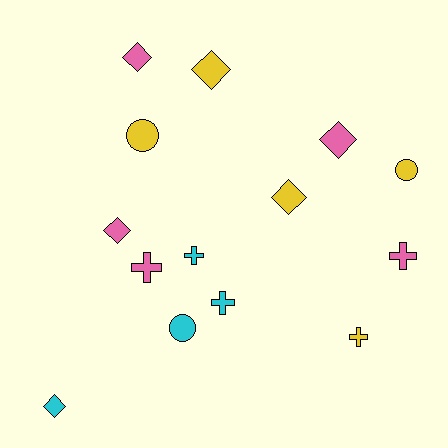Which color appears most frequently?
Pink, with 5 objects.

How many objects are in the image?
There are 14 objects.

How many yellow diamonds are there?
There are 2 yellow diamonds.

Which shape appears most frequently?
Diamond, with 6 objects.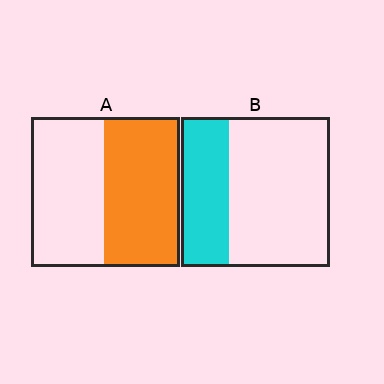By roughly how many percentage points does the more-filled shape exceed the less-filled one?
By roughly 20 percentage points (A over B).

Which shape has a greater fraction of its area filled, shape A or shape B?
Shape A.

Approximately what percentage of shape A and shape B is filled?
A is approximately 50% and B is approximately 30%.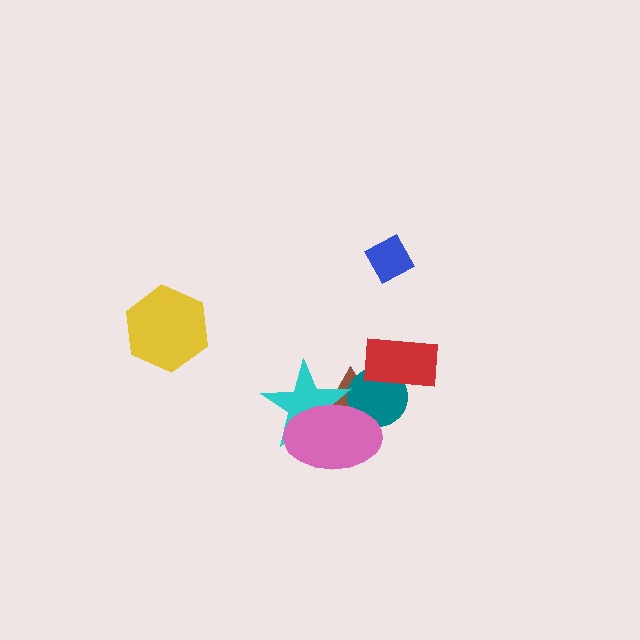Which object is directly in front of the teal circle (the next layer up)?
The pink ellipse is directly in front of the teal circle.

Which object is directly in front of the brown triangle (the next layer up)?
The teal circle is directly in front of the brown triangle.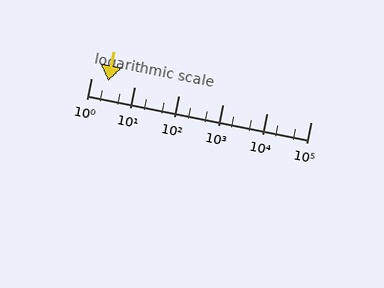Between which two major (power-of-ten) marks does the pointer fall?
The pointer is between 1 and 10.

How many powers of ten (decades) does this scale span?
The scale spans 5 decades, from 1 to 100000.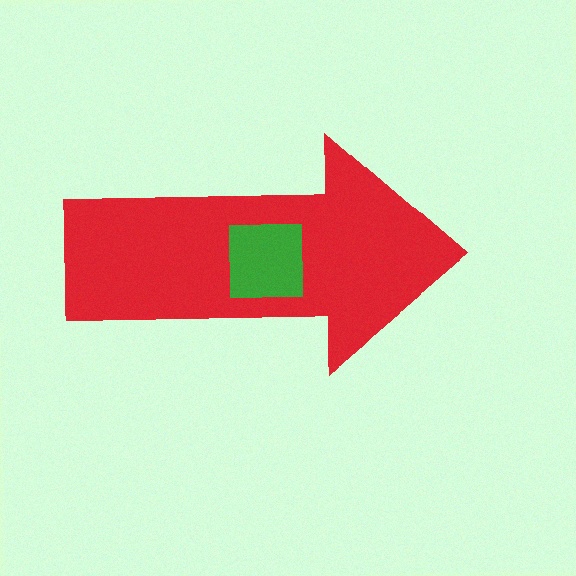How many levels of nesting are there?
2.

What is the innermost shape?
The green square.